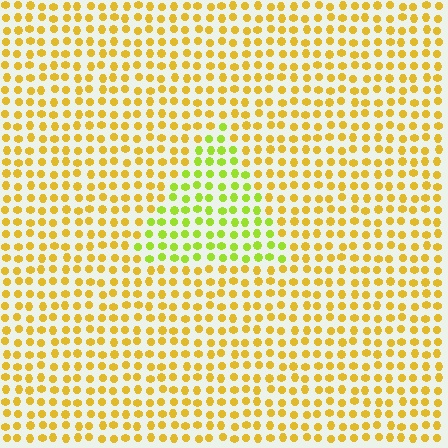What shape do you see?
I see a triangle.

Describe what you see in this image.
The image is filled with small yellow elements in a uniform arrangement. A triangle-shaped region is visible where the elements are tinted to a slightly different hue, forming a subtle color boundary.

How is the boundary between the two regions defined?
The boundary is defined purely by a slight shift in hue (about 37 degrees). Spacing, size, and orientation are identical on both sides.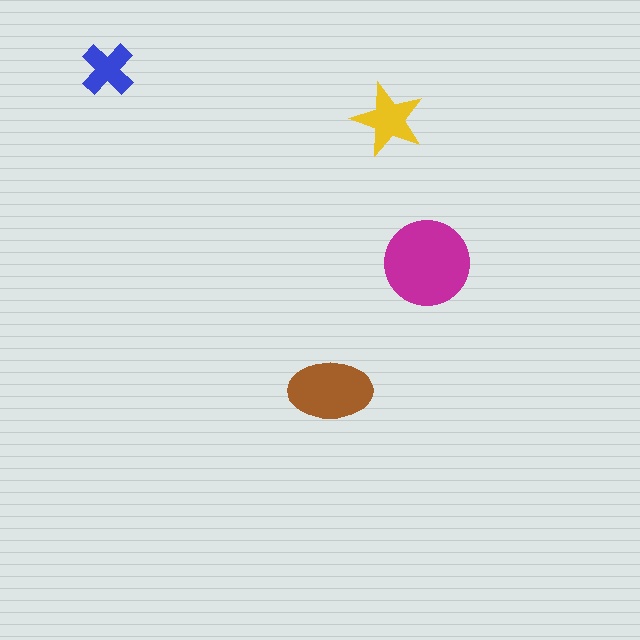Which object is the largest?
The magenta circle.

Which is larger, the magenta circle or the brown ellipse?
The magenta circle.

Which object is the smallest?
The blue cross.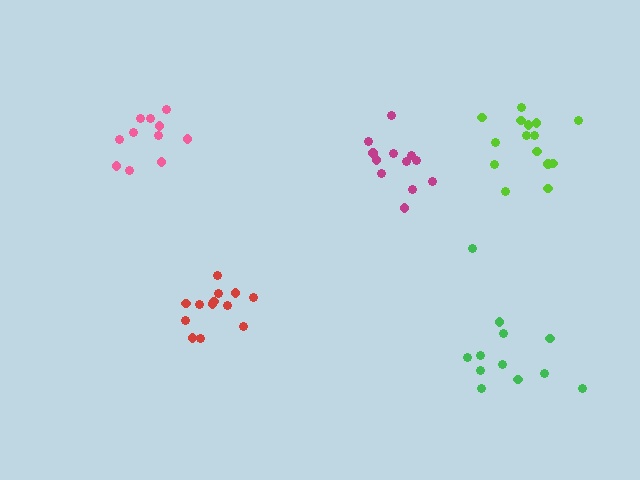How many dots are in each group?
Group 1: 12 dots, Group 2: 13 dots, Group 3: 12 dots, Group 4: 15 dots, Group 5: 11 dots (63 total).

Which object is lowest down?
The green cluster is bottommost.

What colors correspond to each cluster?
The clusters are colored: green, red, magenta, lime, pink.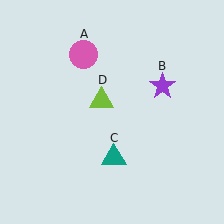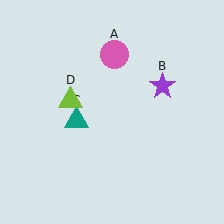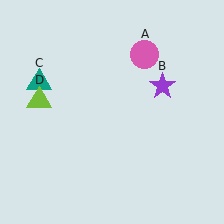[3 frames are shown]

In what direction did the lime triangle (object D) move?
The lime triangle (object D) moved left.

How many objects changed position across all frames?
3 objects changed position: pink circle (object A), teal triangle (object C), lime triangle (object D).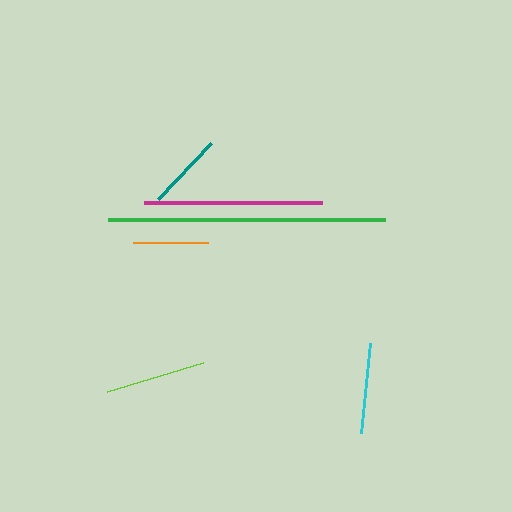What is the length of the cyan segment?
The cyan segment is approximately 91 pixels long.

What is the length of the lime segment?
The lime segment is approximately 100 pixels long.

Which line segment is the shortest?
The orange line is the shortest at approximately 75 pixels.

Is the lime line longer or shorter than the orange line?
The lime line is longer than the orange line.